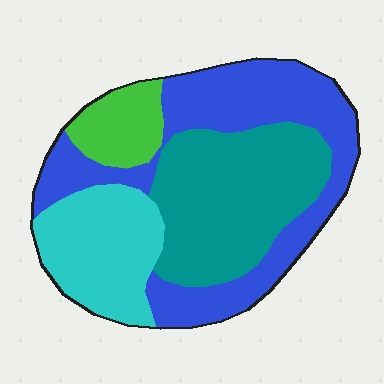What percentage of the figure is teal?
Teal covers 32% of the figure.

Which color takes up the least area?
Green, at roughly 10%.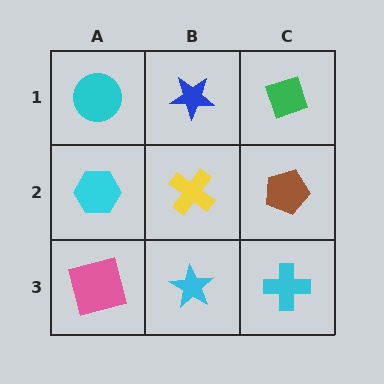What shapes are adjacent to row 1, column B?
A yellow cross (row 2, column B), a cyan circle (row 1, column A), a green diamond (row 1, column C).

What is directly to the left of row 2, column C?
A yellow cross.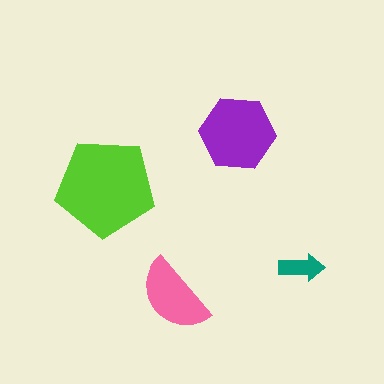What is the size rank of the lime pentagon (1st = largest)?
1st.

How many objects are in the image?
There are 4 objects in the image.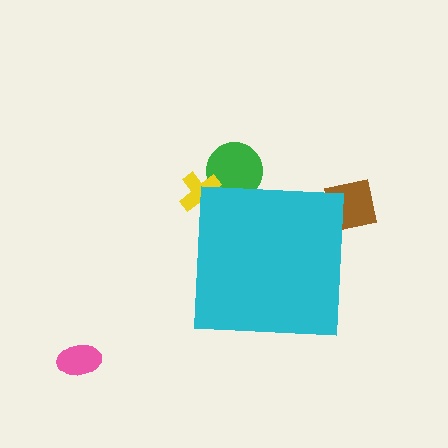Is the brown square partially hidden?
Yes, the brown square is partially hidden behind the cyan square.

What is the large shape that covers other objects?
A cyan square.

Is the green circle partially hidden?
Yes, the green circle is partially hidden behind the cyan square.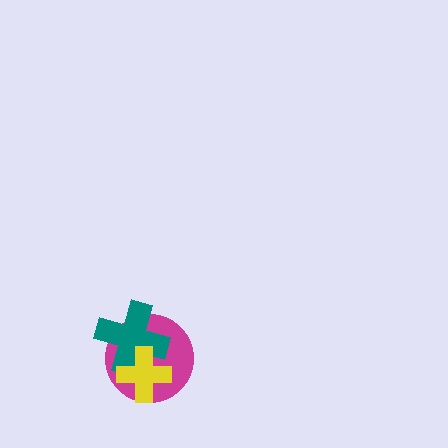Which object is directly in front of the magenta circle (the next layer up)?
The teal cross is directly in front of the magenta circle.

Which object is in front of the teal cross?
The yellow cross is in front of the teal cross.